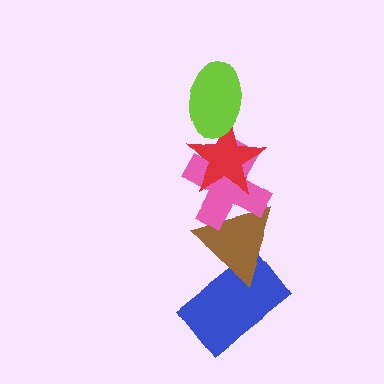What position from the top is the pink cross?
The pink cross is 3rd from the top.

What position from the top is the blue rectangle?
The blue rectangle is 5th from the top.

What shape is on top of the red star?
The lime ellipse is on top of the red star.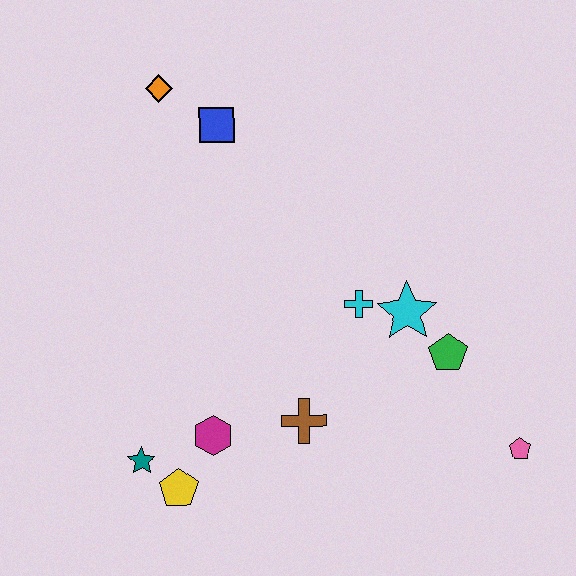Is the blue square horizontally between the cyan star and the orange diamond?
Yes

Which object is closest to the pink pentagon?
The green pentagon is closest to the pink pentagon.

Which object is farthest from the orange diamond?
The pink pentagon is farthest from the orange diamond.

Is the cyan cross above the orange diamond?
No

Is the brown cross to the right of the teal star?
Yes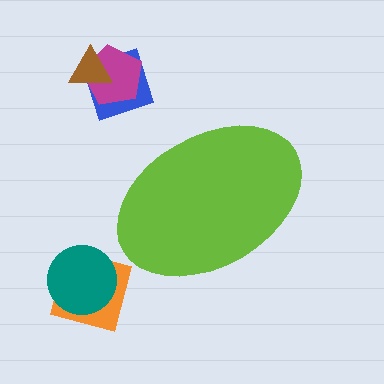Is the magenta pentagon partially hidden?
No, the magenta pentagon is fully visible.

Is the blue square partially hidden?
No, the blue square is fully visible.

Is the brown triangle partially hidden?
No, the brown triangle is fully visible.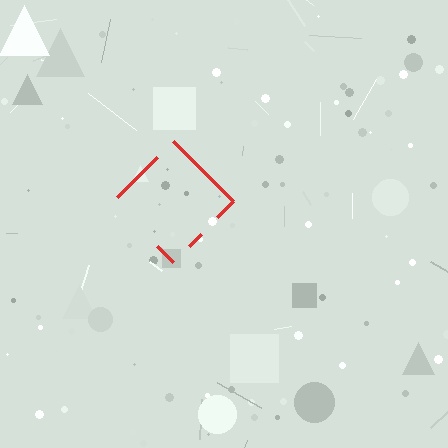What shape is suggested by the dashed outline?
The dashed outline suggests a diamond.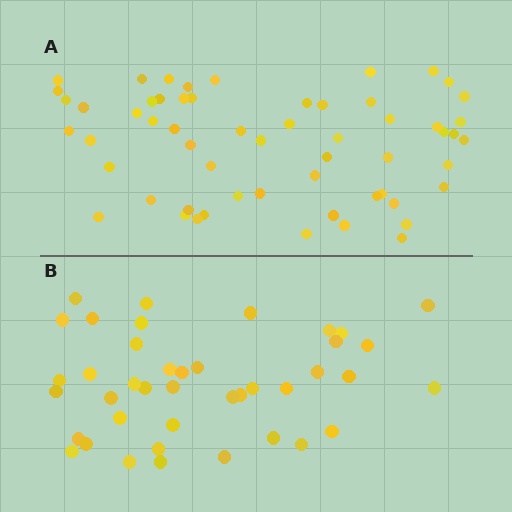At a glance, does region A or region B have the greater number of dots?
Region A (the top region) has more dots.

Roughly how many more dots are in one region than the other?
Region A has approximately 15 more dots than region B.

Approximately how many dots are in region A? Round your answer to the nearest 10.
About 60 dots. (The exact count is 58, which rounds to 60.)